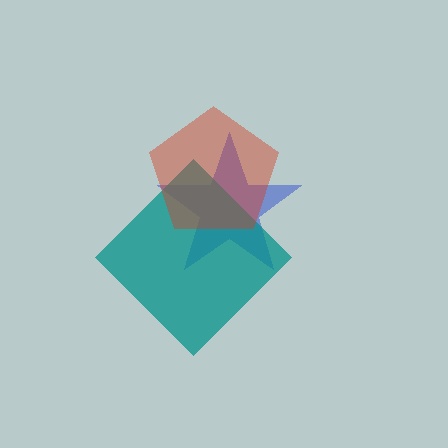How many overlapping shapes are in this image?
There are 3 overlapping shapes in the image.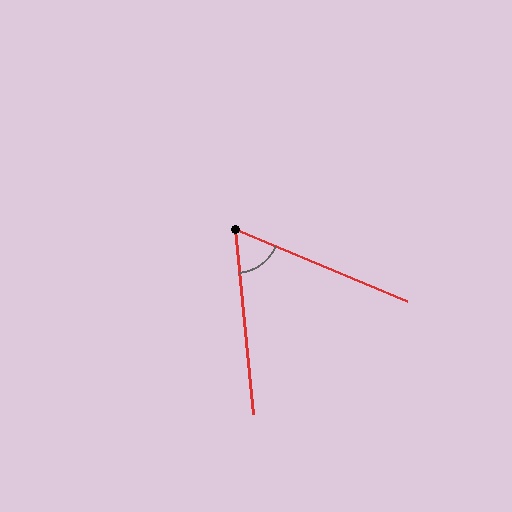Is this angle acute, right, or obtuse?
It is acute.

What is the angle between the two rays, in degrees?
Approximately 61 degrees.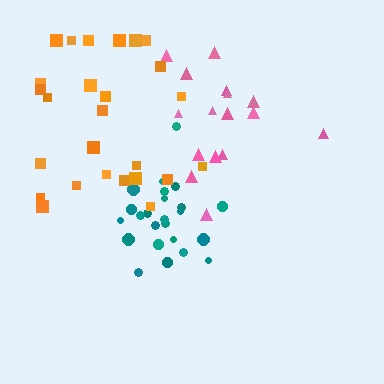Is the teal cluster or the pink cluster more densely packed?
Teal.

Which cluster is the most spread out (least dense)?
Orange.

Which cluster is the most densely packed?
Teal.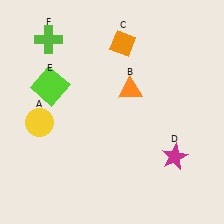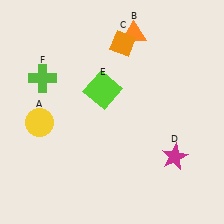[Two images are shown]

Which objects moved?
The objects that moved are: the orange triangle (B), the lime square (E), the lime cross (F).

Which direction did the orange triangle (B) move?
The orange triangle (B) moved up.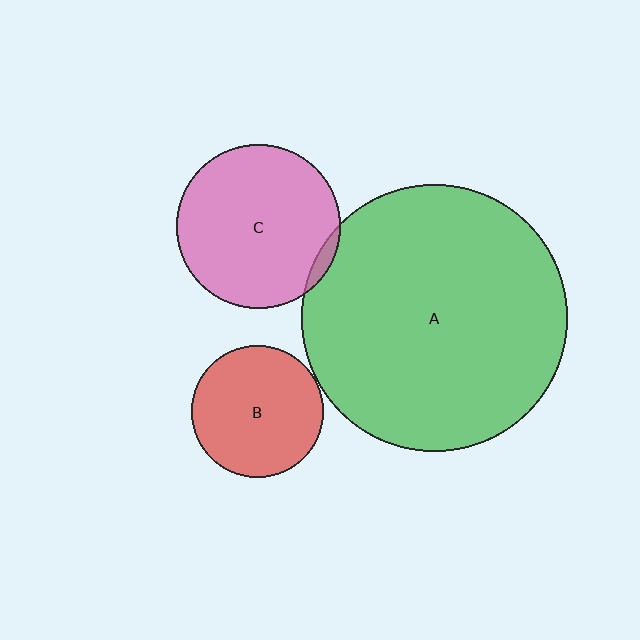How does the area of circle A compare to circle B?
Approximately 4.1 times.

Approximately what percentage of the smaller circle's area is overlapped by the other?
Approximately 5%.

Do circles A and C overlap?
Yes.